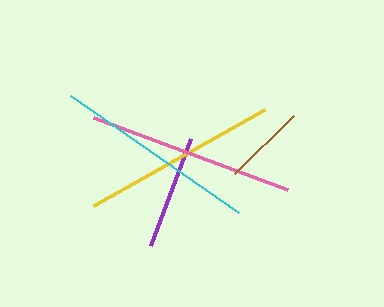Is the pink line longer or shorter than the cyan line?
The pink line is longer than the cyan line.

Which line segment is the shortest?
The brown line is the shortest at approximately 82 pixels.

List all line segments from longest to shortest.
From longest to shortest: pink, cyan, yellow, purple, brown.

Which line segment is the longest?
The pink line is the longest at approximately 207 pixels.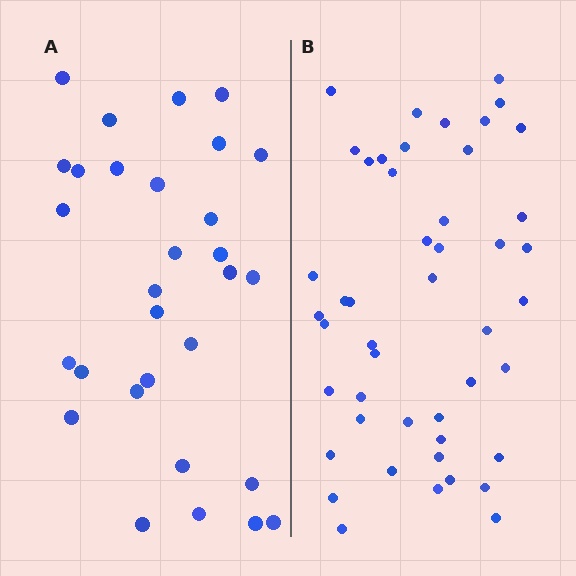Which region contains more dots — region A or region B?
Region B (the right region) has more dots.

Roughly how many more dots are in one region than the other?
Region B has approximately 15 more dots than region A.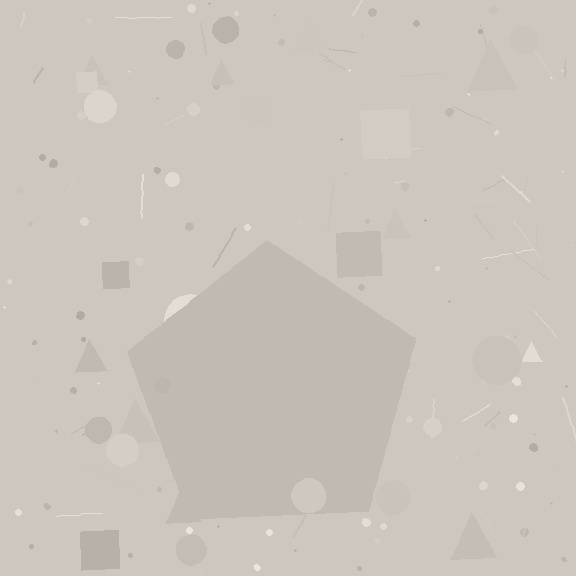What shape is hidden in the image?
A pentagon is hidden in the image.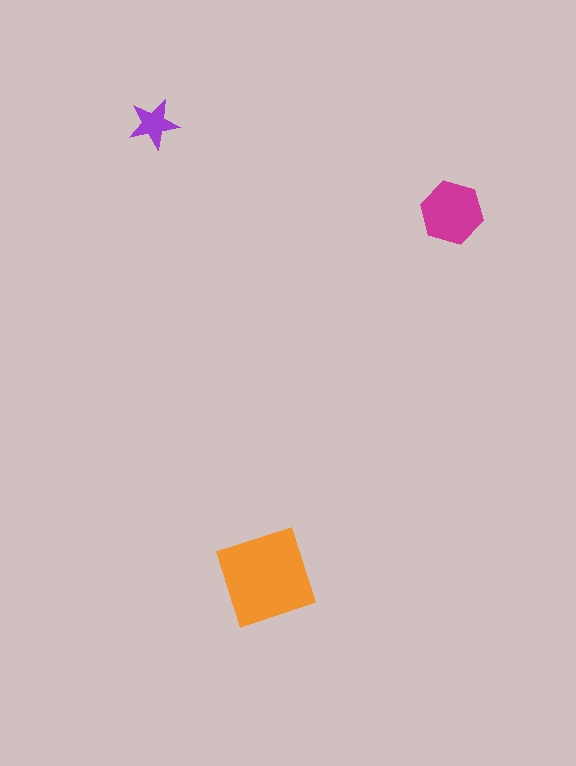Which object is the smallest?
The purple star.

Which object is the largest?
The orange diamond.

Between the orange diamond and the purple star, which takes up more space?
The orange diamond.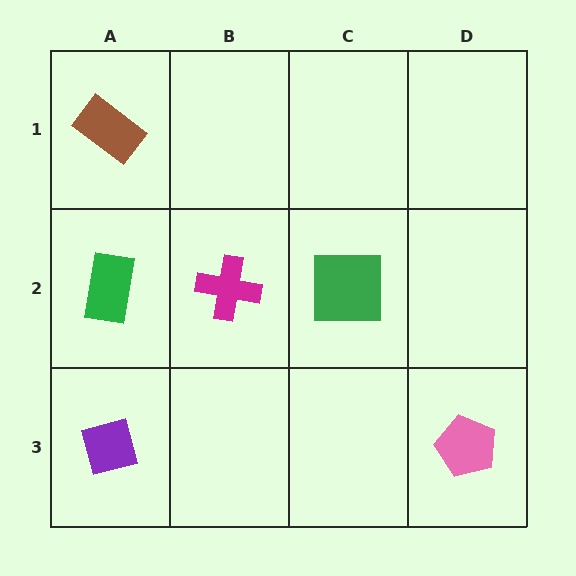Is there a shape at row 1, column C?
No, that cell is empty.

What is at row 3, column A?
A purple square.